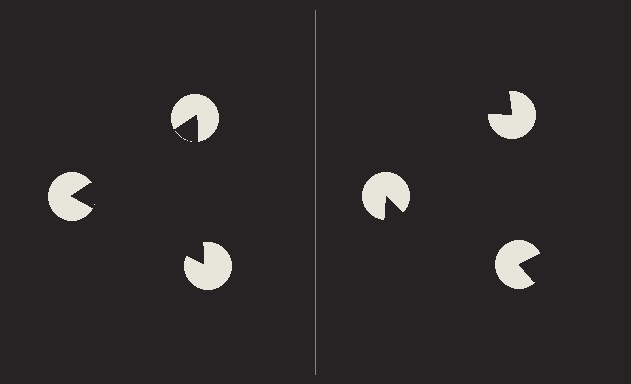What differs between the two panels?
The pac-man discs are positioned identically on both sides; only the wedge orientations differ. On the left they align to a triangle; on the right they are misaligned.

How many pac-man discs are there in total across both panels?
6 — 3 on each side.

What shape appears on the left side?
An illusory triangle.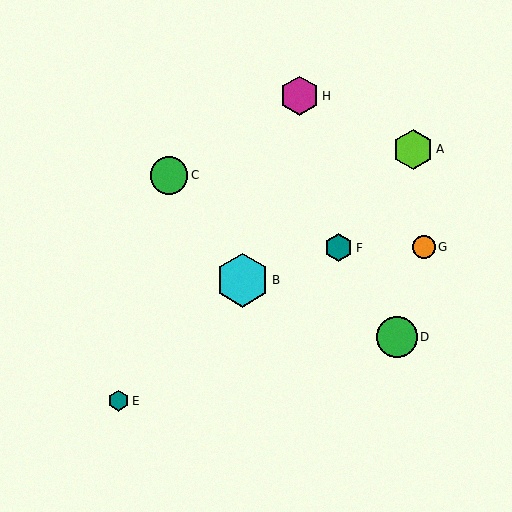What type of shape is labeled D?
Shape D is a green circle.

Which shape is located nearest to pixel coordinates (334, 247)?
The teal hexagon (labeled F) at (339, 248) is nearest to that location.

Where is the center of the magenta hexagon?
The center of the magenta hexagon is at (300, 96).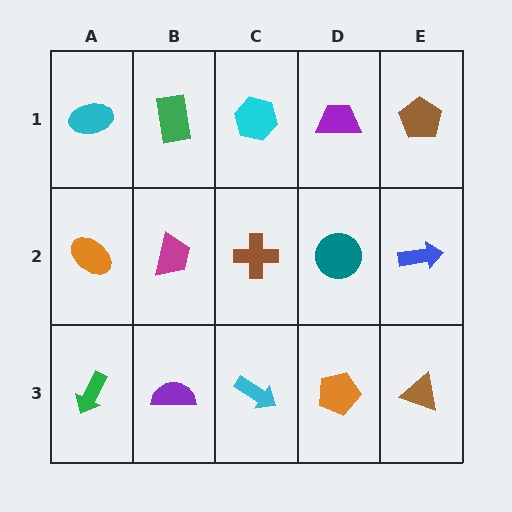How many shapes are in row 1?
5 shapes.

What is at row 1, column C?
A cyan hexagon.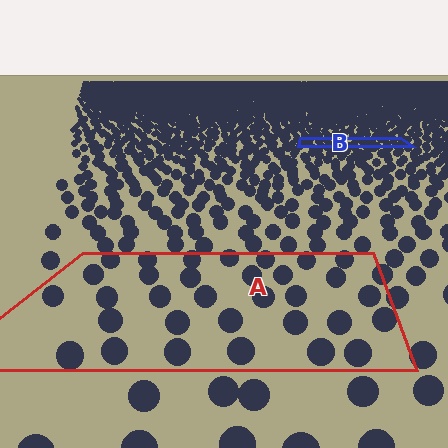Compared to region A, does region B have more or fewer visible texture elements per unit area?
Region B has more texture elements per unit area — they are packed more densely because it is farther away.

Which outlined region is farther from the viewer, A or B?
Region B is farther from the viewer — the texture elements inside it appear smaller and more densely packed.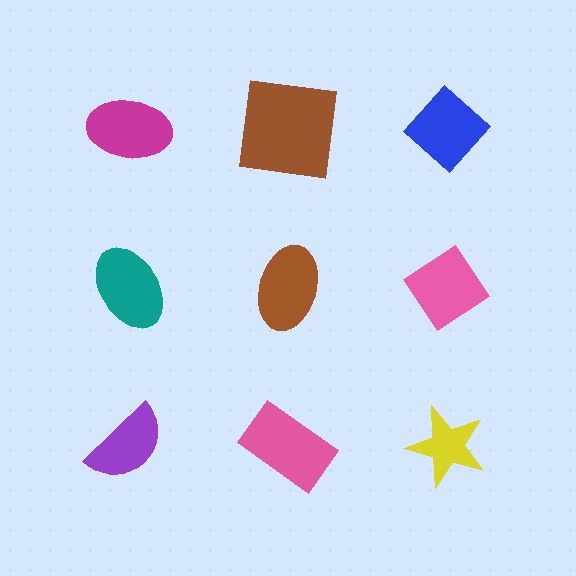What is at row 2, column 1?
A teal ellipse.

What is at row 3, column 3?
A yellow star.